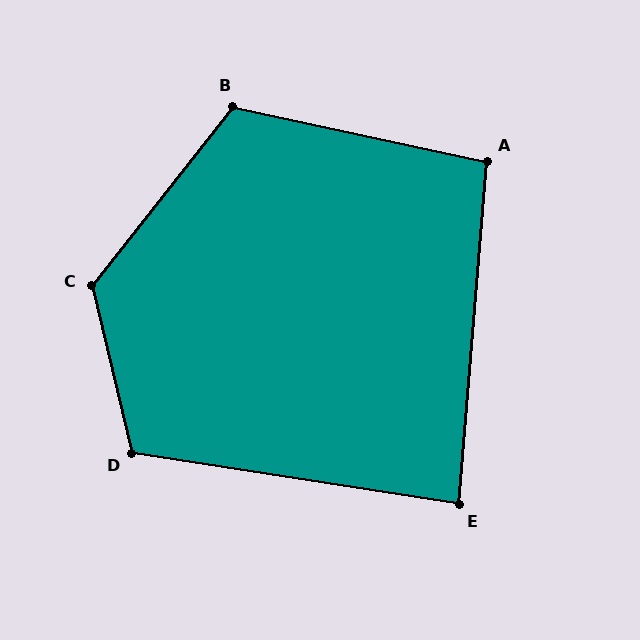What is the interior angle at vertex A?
Approximately 98 degrees (obtuse).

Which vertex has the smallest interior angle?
E, at approximately 86 degrees.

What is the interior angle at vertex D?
Approximately 112 degrees (obtuse).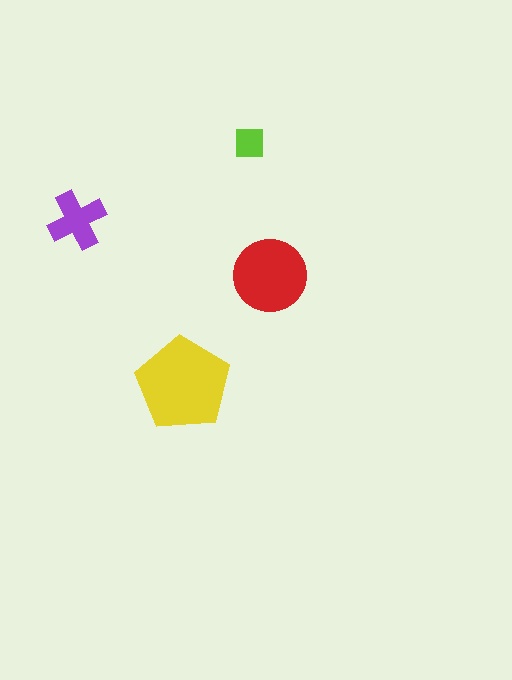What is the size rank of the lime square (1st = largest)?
4th.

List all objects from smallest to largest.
The lime square, the purple cross, the red circle, the yellow pentagon.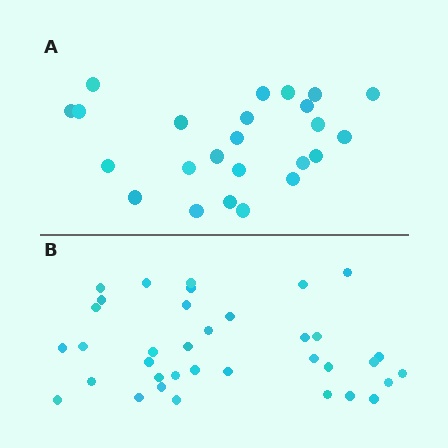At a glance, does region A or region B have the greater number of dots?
Region B (the bottom region) has more dots.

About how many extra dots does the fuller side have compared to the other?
Region B has roughly 12 or so more dots than region A.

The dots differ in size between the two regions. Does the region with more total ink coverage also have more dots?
No. Region A has more total ink coverage because its dots are larger, but region B actually contains more individual dots. Total area can be misleading — the number of items is what matters here.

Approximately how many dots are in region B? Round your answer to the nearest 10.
About 40 dots. (The exact count is 36, which rounds to 40.)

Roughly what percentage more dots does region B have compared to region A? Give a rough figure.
About 50% more.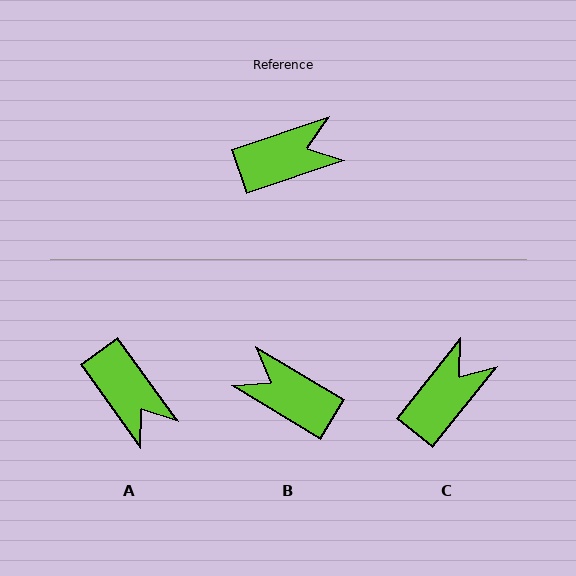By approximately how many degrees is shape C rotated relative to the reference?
Approximately 33 degrees counter-clockwise.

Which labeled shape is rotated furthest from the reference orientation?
B, about 130 degrees away.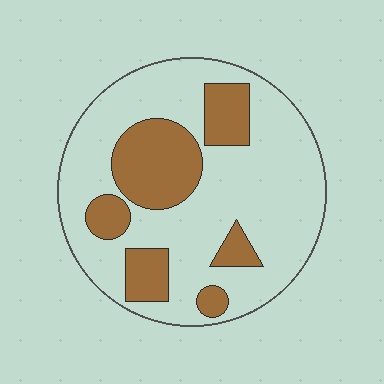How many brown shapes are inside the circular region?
6.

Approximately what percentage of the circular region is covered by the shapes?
Approximately 30%.